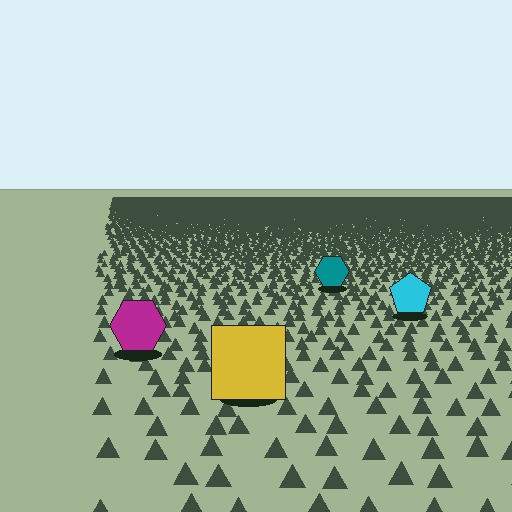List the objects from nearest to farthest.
From nearest to farthest: the yellow square, the magenta hexagon, the cyan pentagon, the teal hexagon.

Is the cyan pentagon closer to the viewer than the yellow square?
No. The yellow square is closer — you can tell from the texture gradient: the ground texture is coarser near it.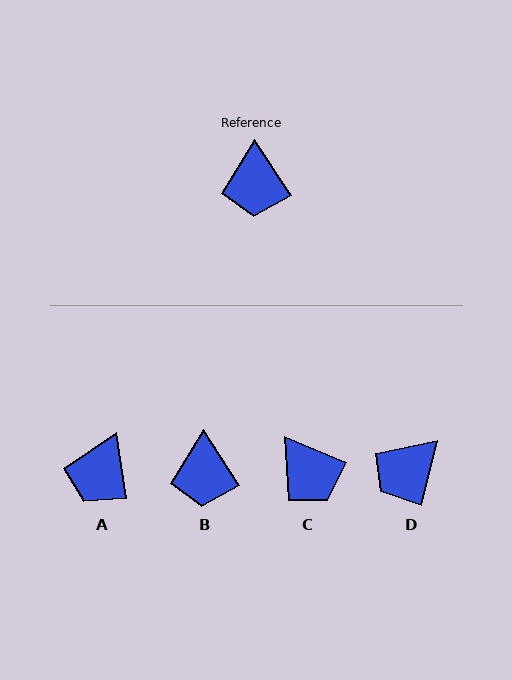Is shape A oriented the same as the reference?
No, it is off by about 24 degrees.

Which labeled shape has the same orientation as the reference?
B.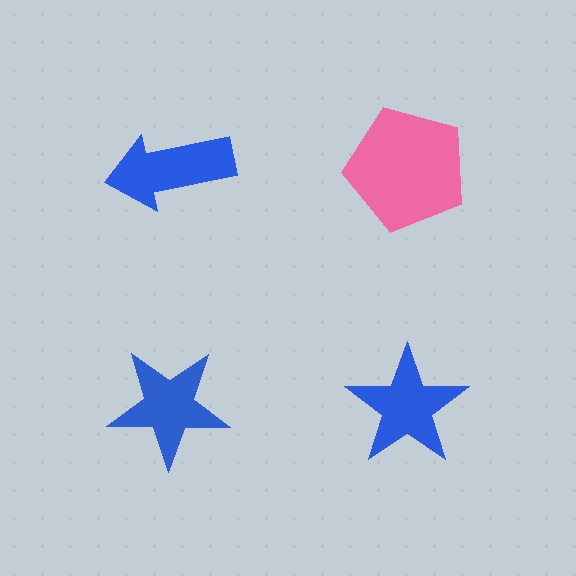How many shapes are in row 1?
2 shapes.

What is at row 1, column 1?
A blue arrow.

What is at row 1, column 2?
A pink pentagon.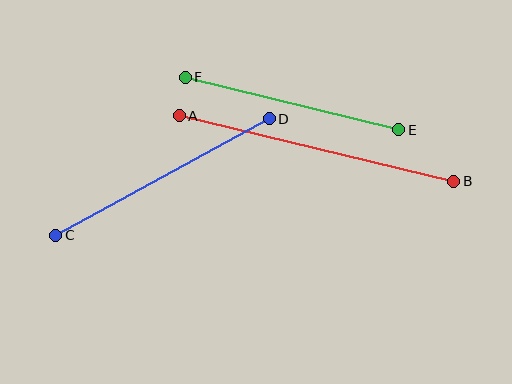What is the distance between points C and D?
The distance is approximately 243 pixels.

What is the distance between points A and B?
The distance is approximately 282 pixels.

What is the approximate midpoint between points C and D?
The midpoint is at approximately (162, 177) pixels.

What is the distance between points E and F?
The distance is approximately 220 pixels.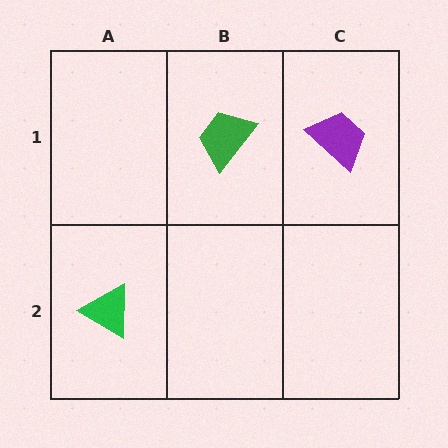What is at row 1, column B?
A green trapezoid.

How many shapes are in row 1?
2 shapes.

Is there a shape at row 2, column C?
No, that cell is empty.